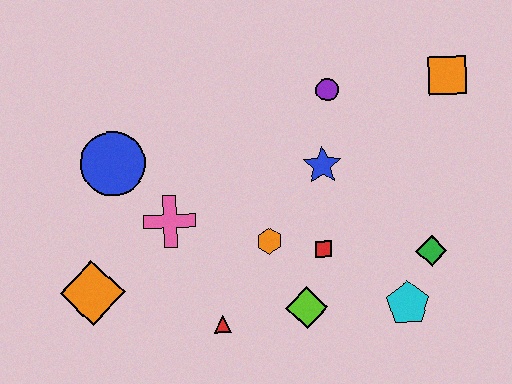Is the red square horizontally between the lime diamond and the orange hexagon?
No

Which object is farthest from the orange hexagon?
The orange square is farthest from the orange hexagon.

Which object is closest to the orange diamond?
The pink cross is closest to the orange diamond.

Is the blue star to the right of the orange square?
No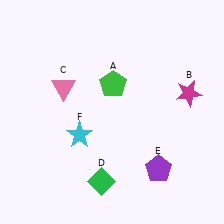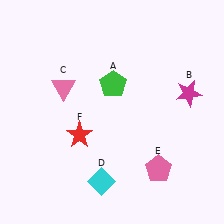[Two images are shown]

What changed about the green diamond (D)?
In Image 1, D is green. In Image 2, it changed to cyan.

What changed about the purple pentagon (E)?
In Image 1, E is purple. In Image 2, it changed to pink.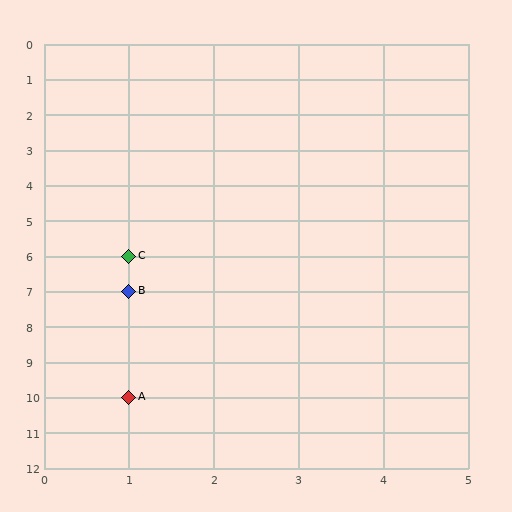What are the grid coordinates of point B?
Point B is at grid coordinates (1, 7).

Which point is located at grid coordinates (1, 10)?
Point A is at (1, 10).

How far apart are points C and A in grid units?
Points C and A are 4 rows apart.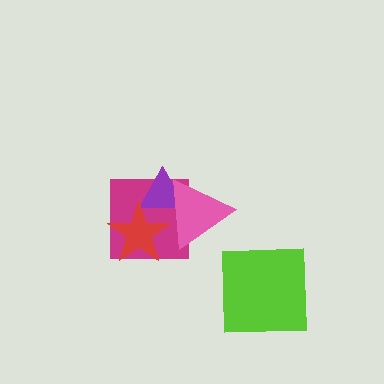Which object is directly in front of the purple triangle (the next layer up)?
The red star is directly in front of the purple triangle.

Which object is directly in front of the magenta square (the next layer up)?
The purple triangle is directly in front of the magenta square.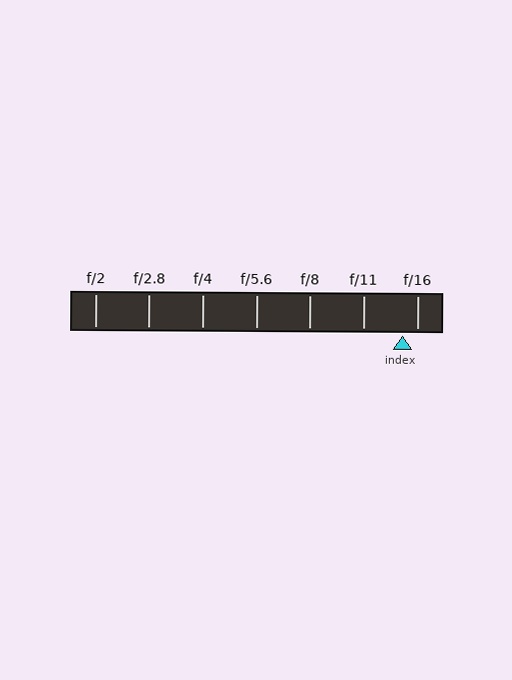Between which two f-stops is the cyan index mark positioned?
The index mark is between f/11 and f/16.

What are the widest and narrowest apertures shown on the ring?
The widest aperture shown is f/2 and the narrowest is f/16.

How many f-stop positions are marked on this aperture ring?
There are 7 f-stop positions marked.